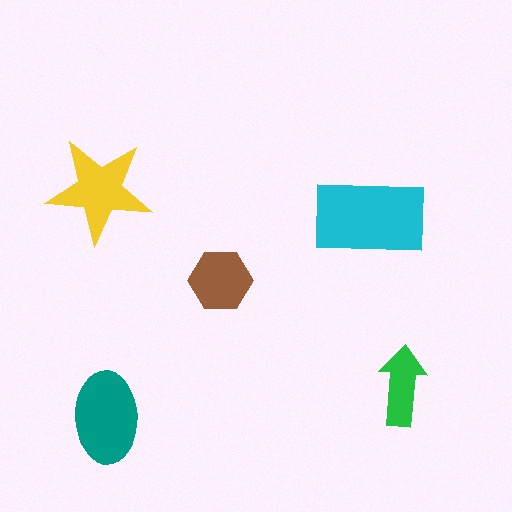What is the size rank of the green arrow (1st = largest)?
5th.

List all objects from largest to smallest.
The cyan rectangle, the teal ellipse, the yellow star, the brown hexagon, the green arrow.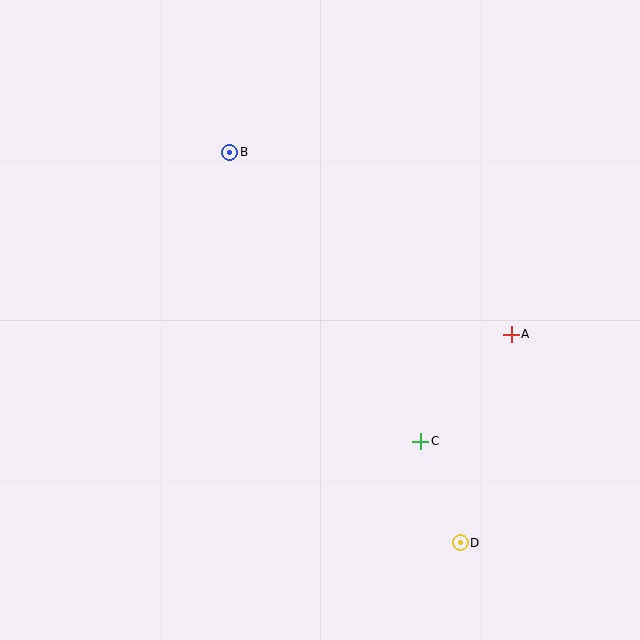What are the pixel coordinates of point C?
Point C is at (421, 441).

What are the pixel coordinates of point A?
Point A is at (511, 334).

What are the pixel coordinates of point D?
Point D is at (460, 543).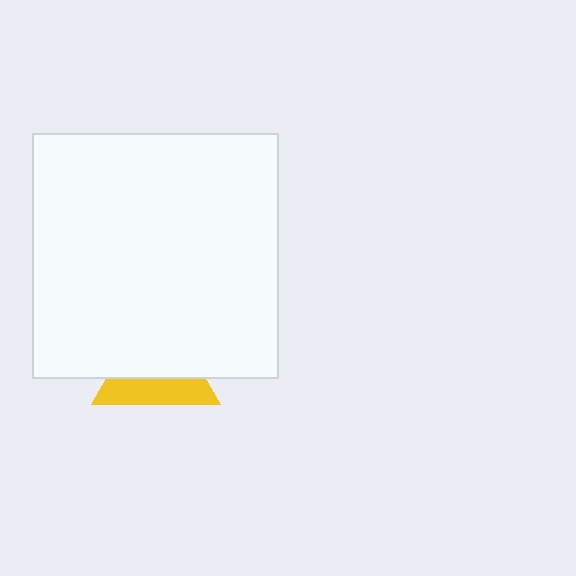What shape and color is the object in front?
The object in front is a white square.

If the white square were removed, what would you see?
You would see the complete yellow triangle.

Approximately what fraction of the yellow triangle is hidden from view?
Roughly 59% of the yellow triangle is hidden behind the white square.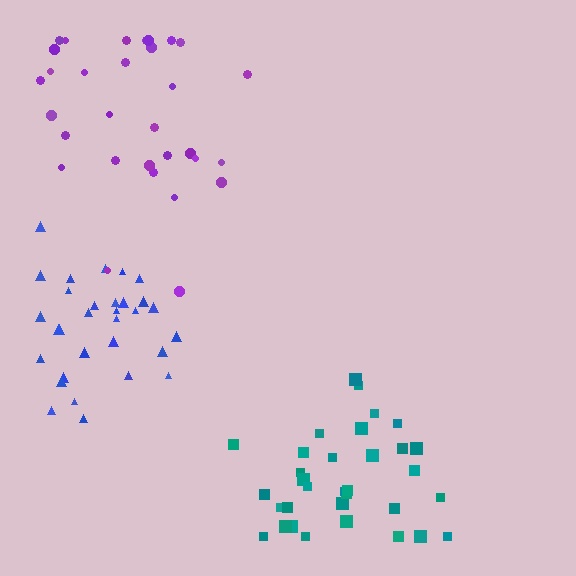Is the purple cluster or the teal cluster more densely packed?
Teal.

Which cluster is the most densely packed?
Blue.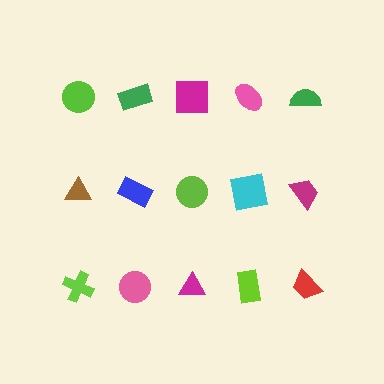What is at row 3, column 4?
A lime rectangle.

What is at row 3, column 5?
A red trapezoid.